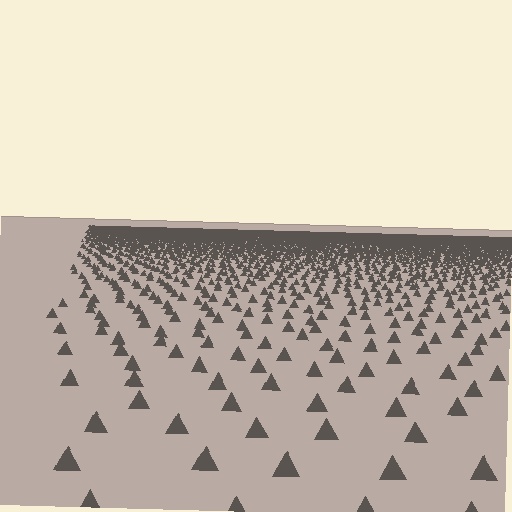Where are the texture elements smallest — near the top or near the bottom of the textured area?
Near the top.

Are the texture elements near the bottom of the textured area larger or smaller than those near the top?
Larger. Near the bottom, elements are closer to the viewer and appear at a bigger on-screen size.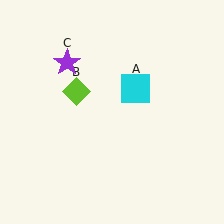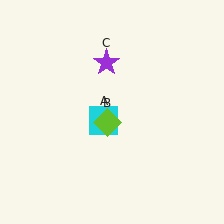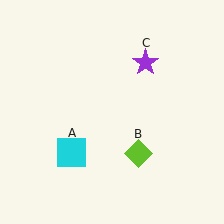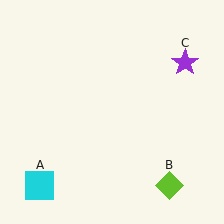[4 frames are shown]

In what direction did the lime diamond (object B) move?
The lime diamond (object B) moved down and to the right.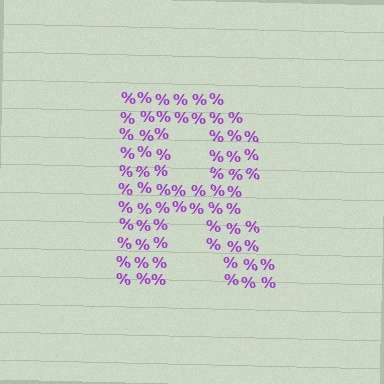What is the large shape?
The large shape is the letter R.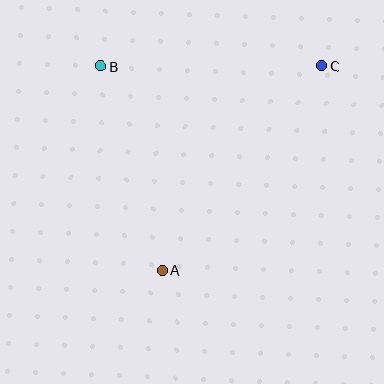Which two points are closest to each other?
Points A and B are closest to each other.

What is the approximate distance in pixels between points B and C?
The distance between B and C is approximately 221 pixels.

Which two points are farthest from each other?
Points A and C are farthest from each other.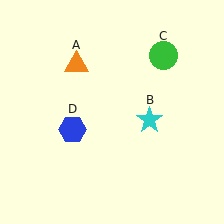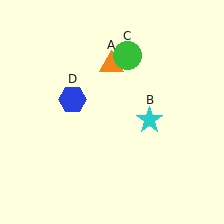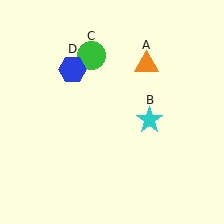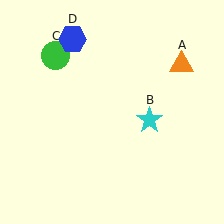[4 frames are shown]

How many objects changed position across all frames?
3 objects changed position: orange triangle (object A), green circle (object C), blue hexagon (object D).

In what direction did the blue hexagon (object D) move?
The blue hexagon (object D) moved up.